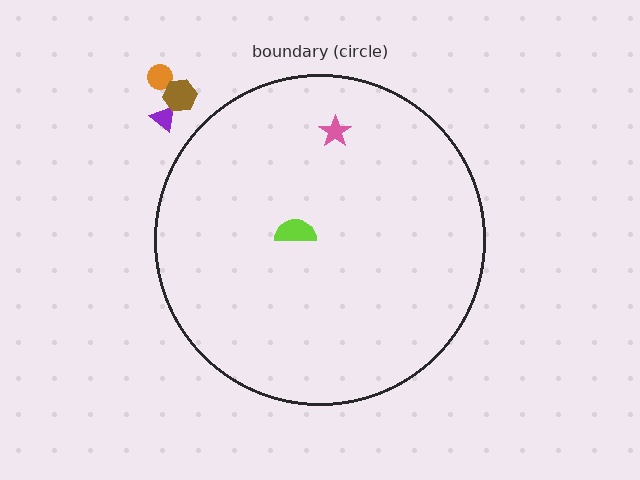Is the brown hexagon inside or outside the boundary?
Outside.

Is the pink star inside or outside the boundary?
Inside.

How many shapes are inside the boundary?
2 inside, 3 outside.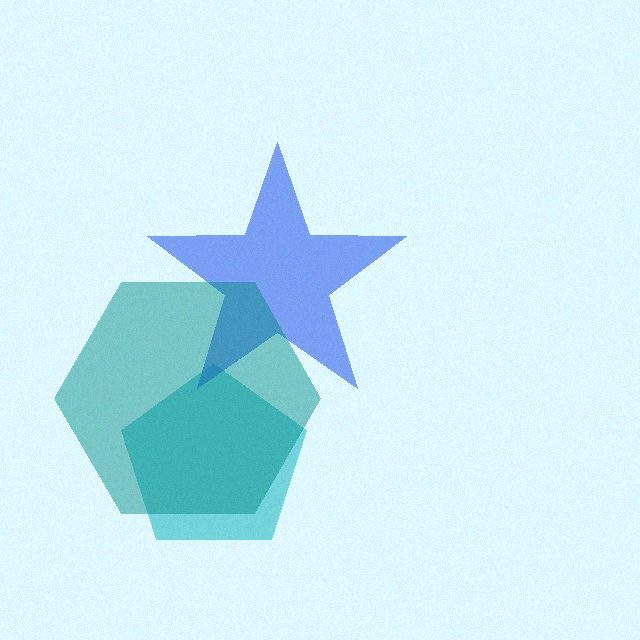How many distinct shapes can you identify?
There are 3 distinct shapes: a cyan pentagon, a blue star, a teal hexagon.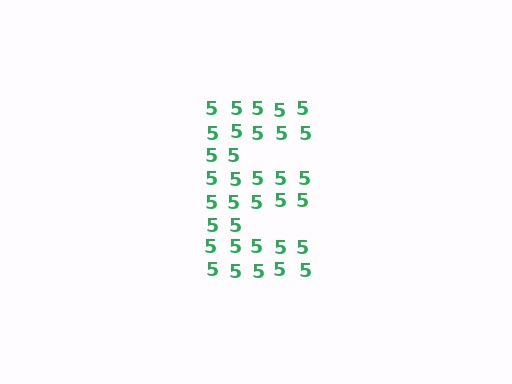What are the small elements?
The small elements are digit 5's.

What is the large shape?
The large shape is the letter E.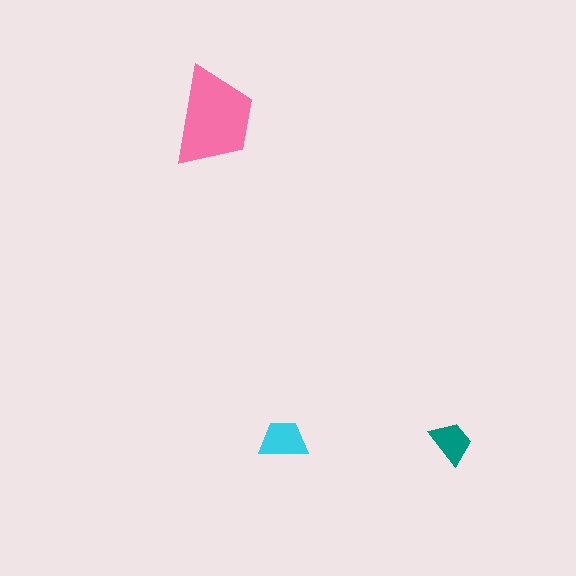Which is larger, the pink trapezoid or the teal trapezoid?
The pink one.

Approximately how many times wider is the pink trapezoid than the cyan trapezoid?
About 2 times wider.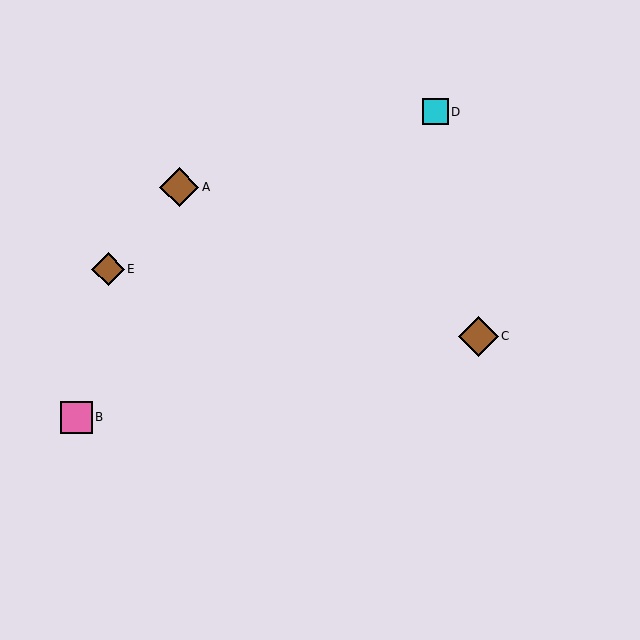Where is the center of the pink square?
The center of the pink square is at (76, 417).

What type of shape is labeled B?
Shape B is a pink square.